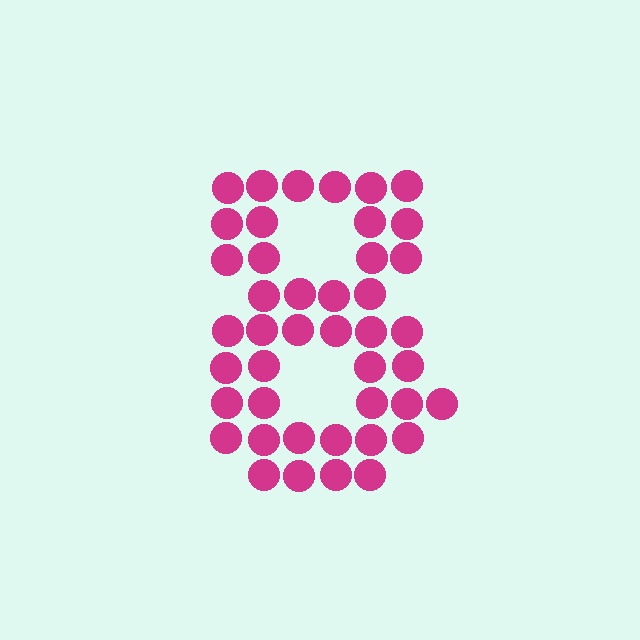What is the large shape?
The large shape is the digit 8.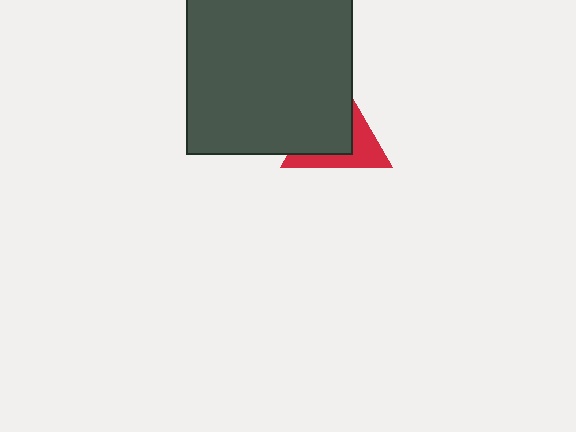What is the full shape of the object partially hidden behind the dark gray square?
The partially hidden object is a red triangle.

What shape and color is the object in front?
The object in front is a dark gray square.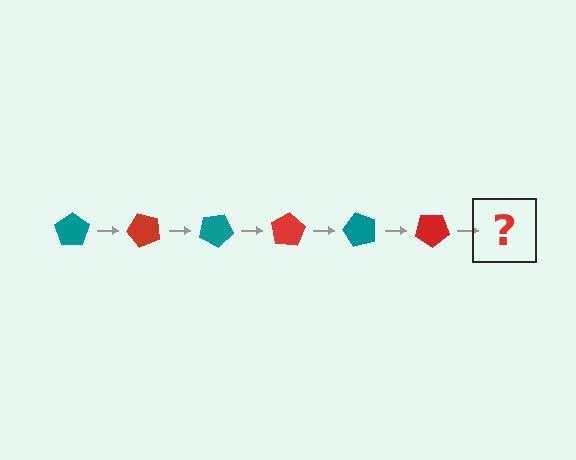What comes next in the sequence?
The next element should be a teal pentagon, rotated 300 degrees from the start.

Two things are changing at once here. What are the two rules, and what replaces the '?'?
The two rules are that it rotates 50 degrees each step and the color cycles through teal and red. The '?' should be a teal pentagon, rotated 300 degrees from the start.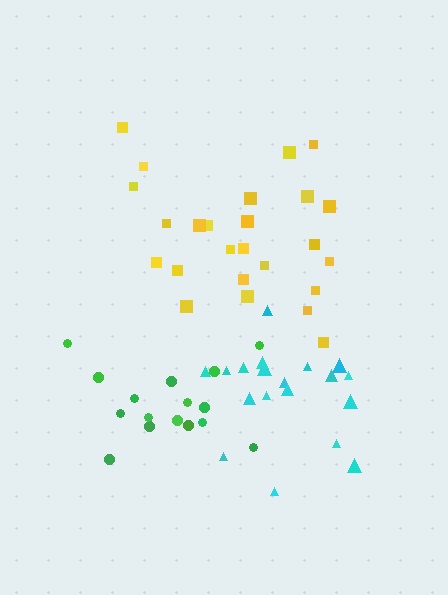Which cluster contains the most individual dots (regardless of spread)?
Yellow (26).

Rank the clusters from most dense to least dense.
cyan, yellow, green.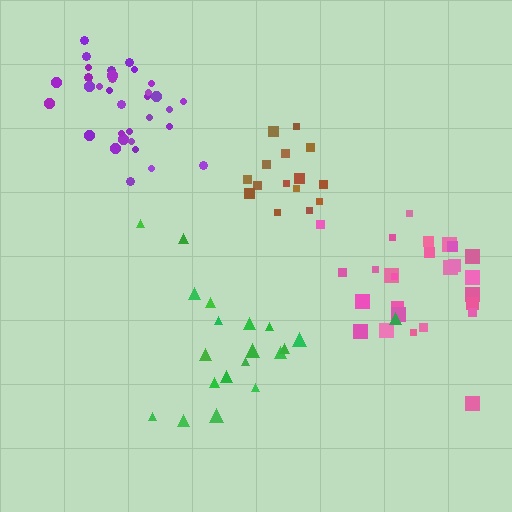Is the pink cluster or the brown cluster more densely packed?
Brown.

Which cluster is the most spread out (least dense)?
Green.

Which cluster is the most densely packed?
Purple.